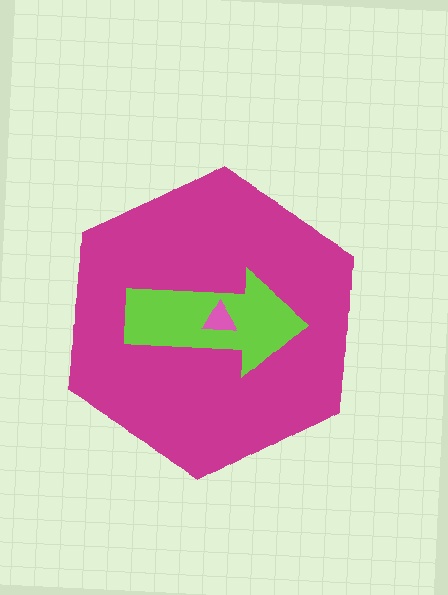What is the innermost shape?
The pink triangle.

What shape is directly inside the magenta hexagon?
The lime arrow.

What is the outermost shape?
The magenta hexagon.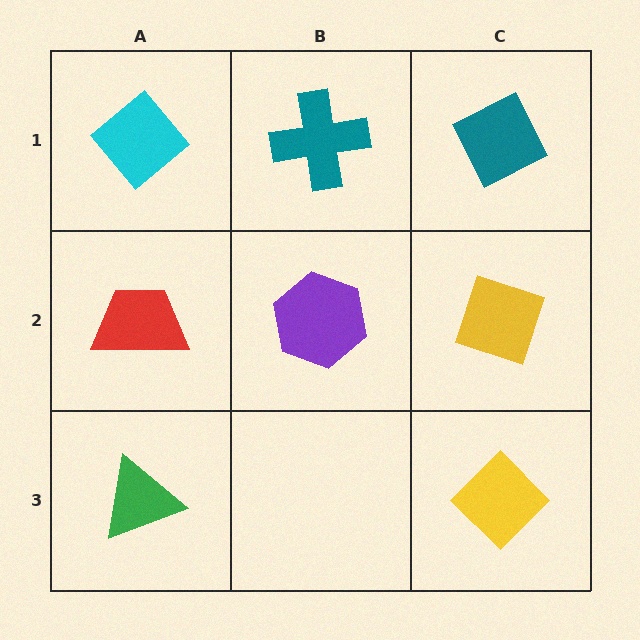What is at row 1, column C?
A teal diamond.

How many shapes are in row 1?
3 shapes.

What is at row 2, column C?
A yellow diamond.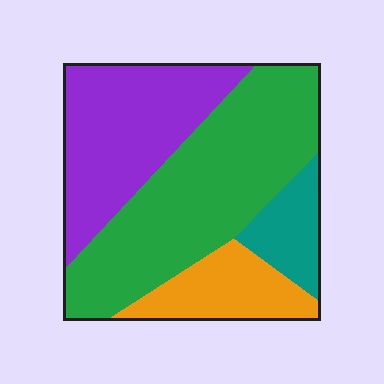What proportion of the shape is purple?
Purple covers about 30% of the shape.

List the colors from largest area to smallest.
From largest to smallest: green, purple, orange, teal.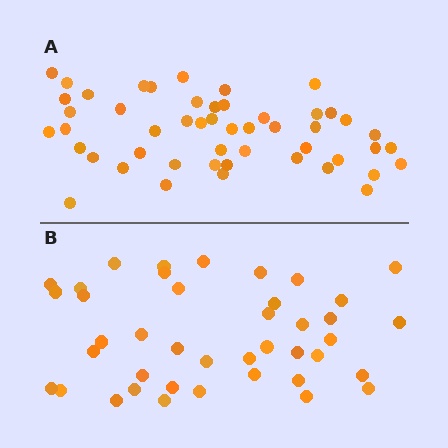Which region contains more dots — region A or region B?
Region A (the top region) has more dots.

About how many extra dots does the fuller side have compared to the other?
Region A has roughly 8 or so more dots than region B.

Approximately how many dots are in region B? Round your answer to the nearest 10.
About 40 dots. (The exact count is 41, which rounds to 40.)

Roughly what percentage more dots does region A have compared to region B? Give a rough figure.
About 20% more.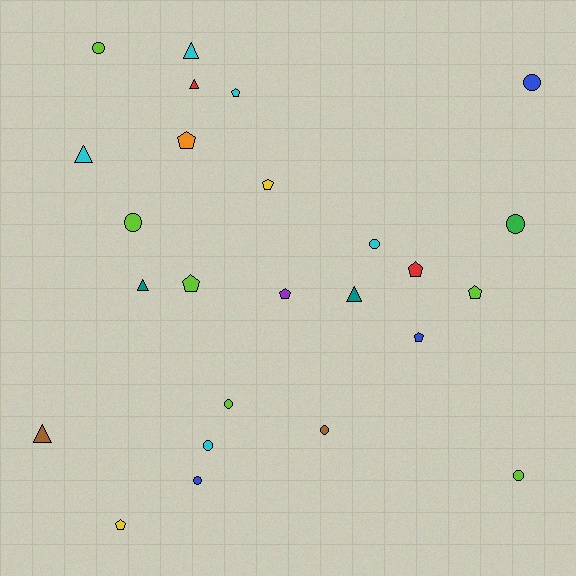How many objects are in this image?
There are 25 objects.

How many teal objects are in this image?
There are 2 teal objects.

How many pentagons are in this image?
There are 9 pentagons.